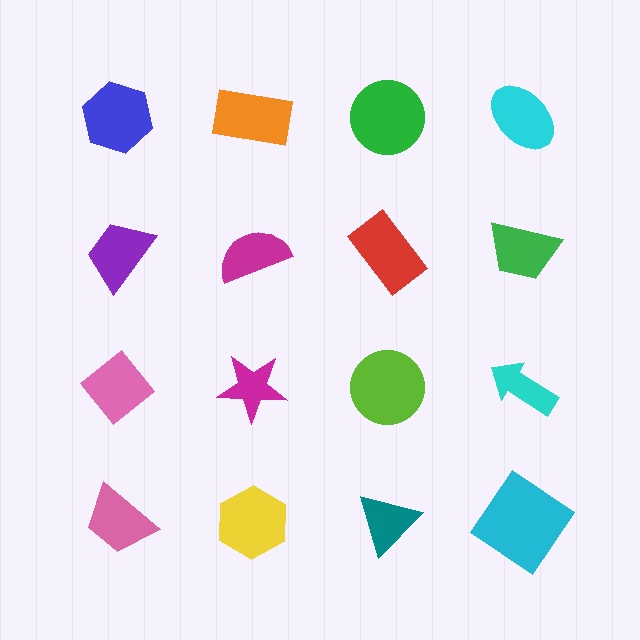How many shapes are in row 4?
4 shapes.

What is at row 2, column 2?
A magenta semicircle.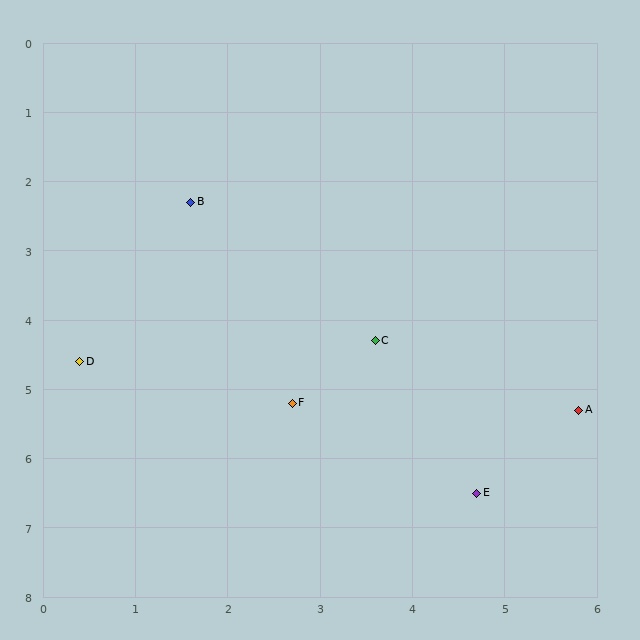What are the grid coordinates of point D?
Point D is at approximately (0.4, 4.6).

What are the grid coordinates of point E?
Point E is at approximately (4.7, 6.5).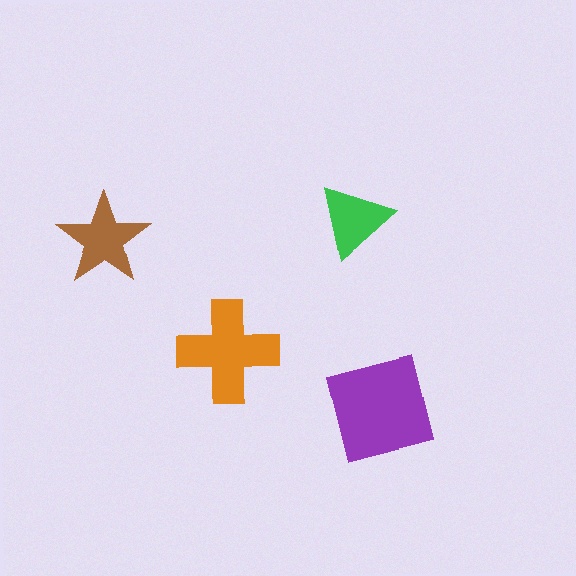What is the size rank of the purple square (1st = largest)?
1st.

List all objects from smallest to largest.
The green triangle, the brown star, the orange cross, the purple square.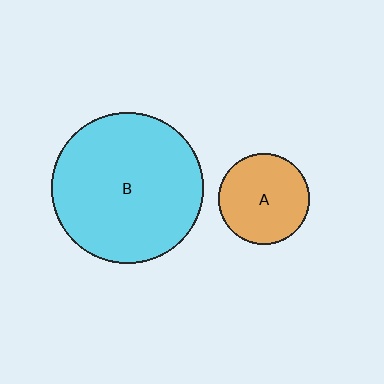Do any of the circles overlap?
No, none of the circles overlap.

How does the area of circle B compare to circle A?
Approximately 2.8 times.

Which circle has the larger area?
Circle B (cyan).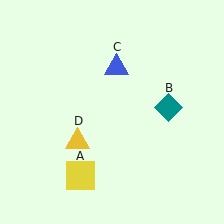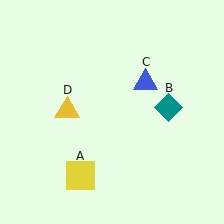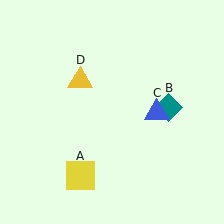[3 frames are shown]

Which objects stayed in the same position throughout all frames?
Yellow square (object A) and teal diamond (object B) remained stationary.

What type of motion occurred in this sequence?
The blue triangle (object C), yellow triangle (object D) rotated clockwise around the center of the scene.